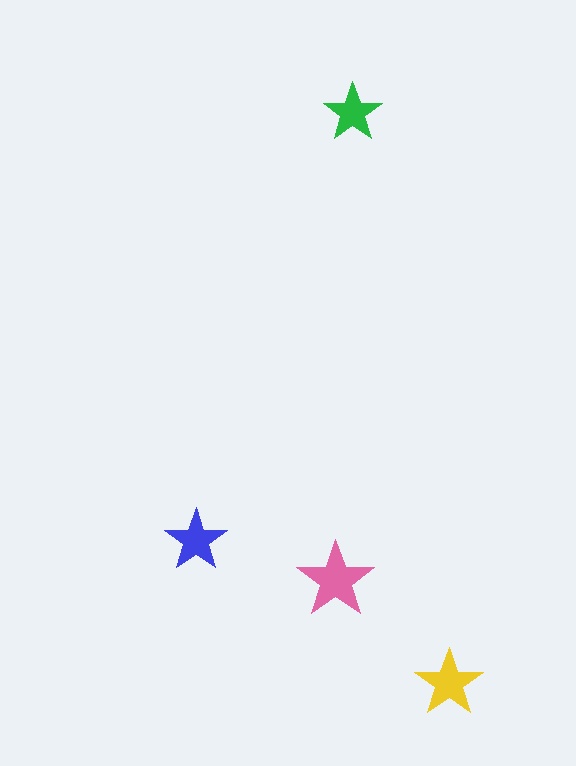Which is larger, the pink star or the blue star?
The pink one.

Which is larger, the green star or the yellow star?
The yellow one.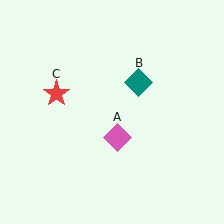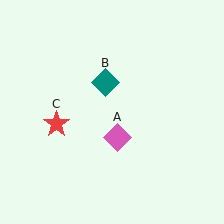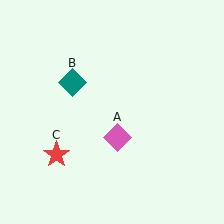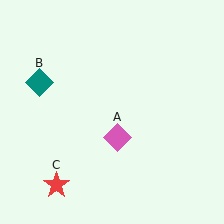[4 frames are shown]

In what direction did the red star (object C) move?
The red star (object C) moved down.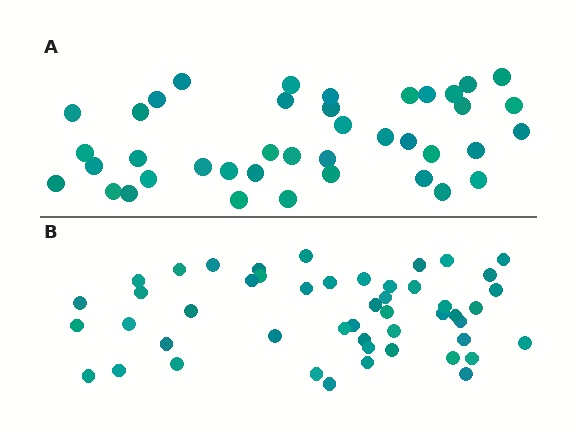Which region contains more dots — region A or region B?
Region B (the bottom region) has more dots.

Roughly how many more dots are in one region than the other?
Region B has roughly 8 or so more dots than region A.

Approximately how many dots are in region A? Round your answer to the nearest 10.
About 40 dots.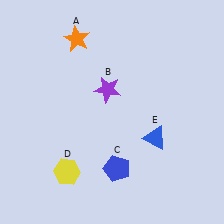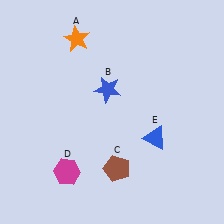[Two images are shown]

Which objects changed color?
B changed from purple to blue. C changed from blue to brown. D changed from yellow to magenta.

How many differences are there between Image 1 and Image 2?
There are 3 differences between the two images.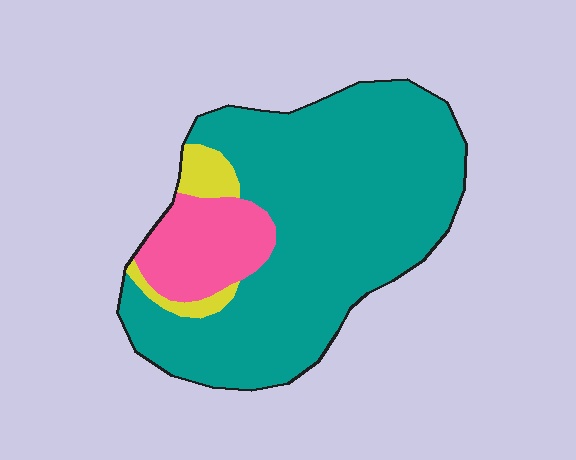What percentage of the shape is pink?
Pink covers roughly 15% of the shape.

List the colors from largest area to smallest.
From largest to smallest: teal, pink, yellow.